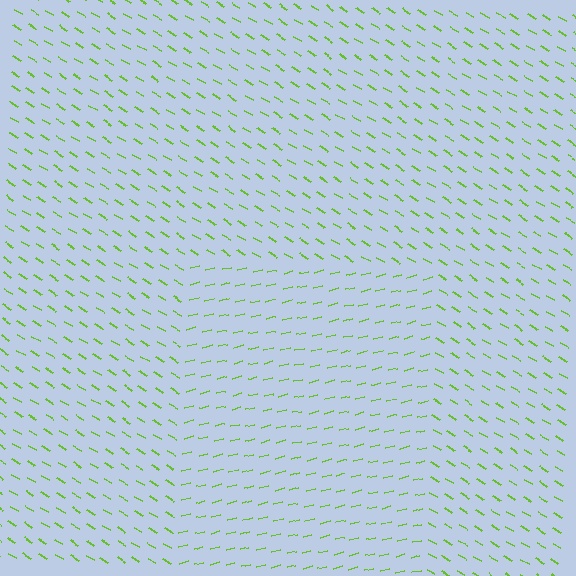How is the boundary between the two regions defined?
The boundary is defined purely by a change in line orientation (approximately 45 degrees difference). All lines are the same color and thickness.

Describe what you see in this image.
The image is filled with small lime line segments. A rectangle region in the image has lines oriented differently from the surrounding lines, creating a visible texture boundary.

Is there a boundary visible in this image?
Yes, there is a texture boundary formed by a change in line orientation.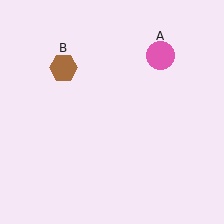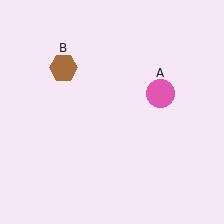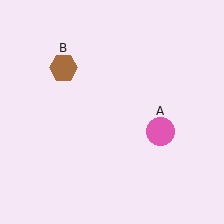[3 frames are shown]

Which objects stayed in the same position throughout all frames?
Brown hexagon (object B) remained stationary.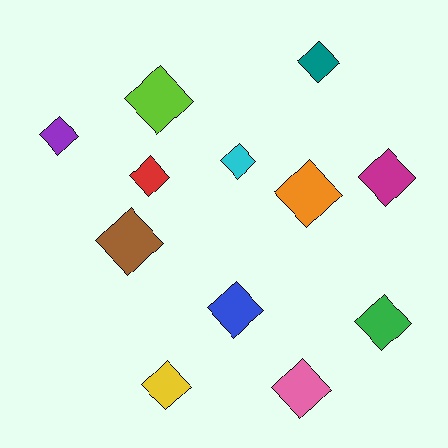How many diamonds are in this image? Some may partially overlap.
There are 12 diamonds.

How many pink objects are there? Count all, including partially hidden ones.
There is 1 pink object.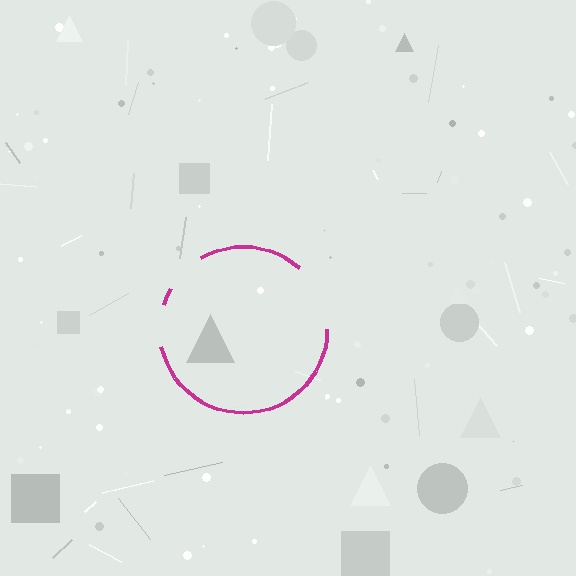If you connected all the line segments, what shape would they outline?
They would outline a circle.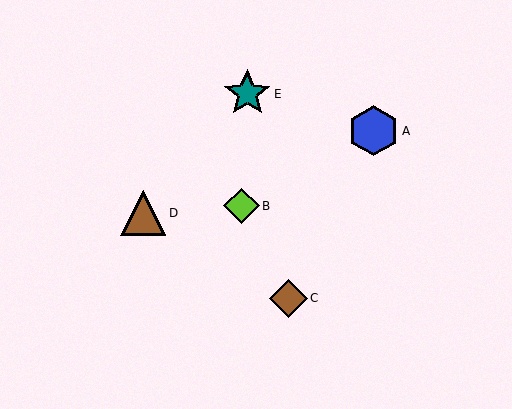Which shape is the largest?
The blue hexagon (labeled A) is the largest.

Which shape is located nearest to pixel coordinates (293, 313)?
The brown diamond (labeled C) at (288, 298) is nearest to that location.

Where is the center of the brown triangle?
The center of the brown triangle is at (143, 213).